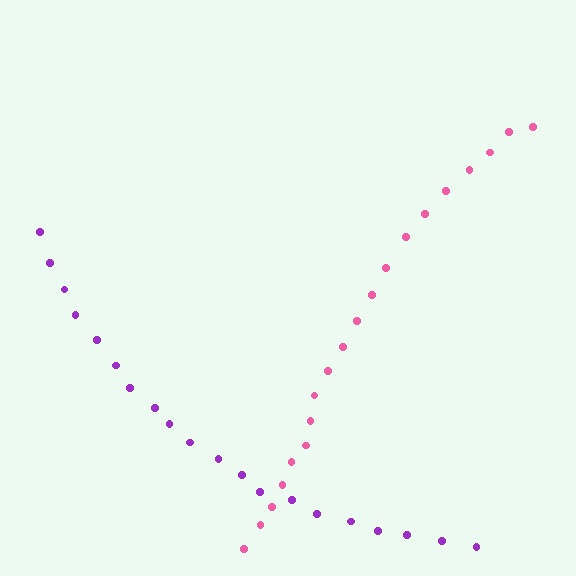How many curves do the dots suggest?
There are 2 distinct paths.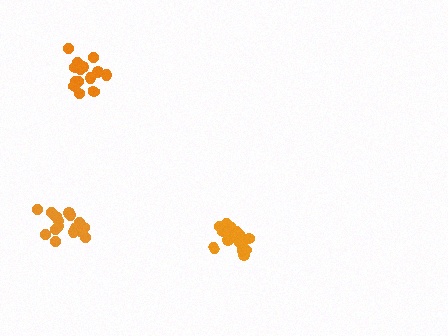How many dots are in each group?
Group 1: 17 dots, Group 2: 18 dots, Group 3: 16 dots (51 total).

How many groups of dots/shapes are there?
There are 3 groups.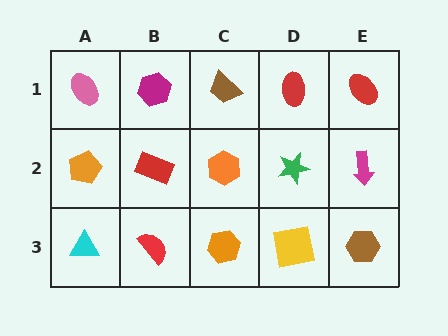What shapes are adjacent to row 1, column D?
A green star (row 2, column D), a brown trapezoid (row 1, column C), a red ellipse (row 1, column E).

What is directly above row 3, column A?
An orange pentagon.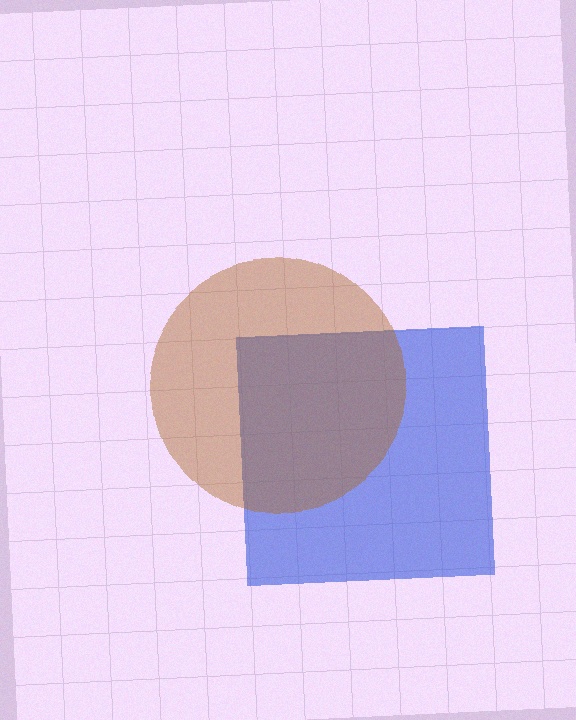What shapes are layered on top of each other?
The layered shapes are: a blue square, a brown circle.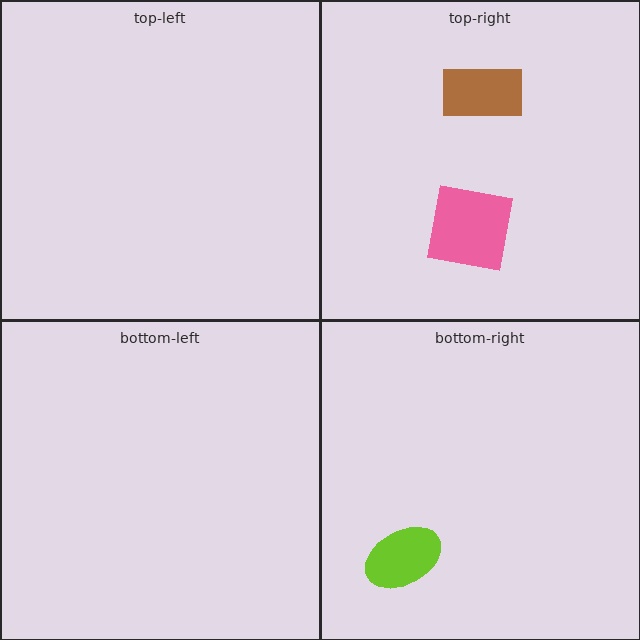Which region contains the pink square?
The top-right region.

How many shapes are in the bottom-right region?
1.